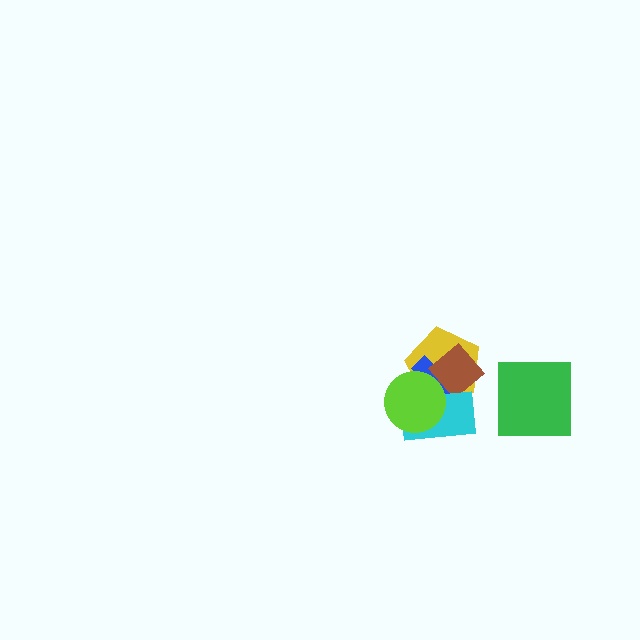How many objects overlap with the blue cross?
4 objects overlap with the blue cross.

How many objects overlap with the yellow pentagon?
4 objects overlap with the yellow pentagon.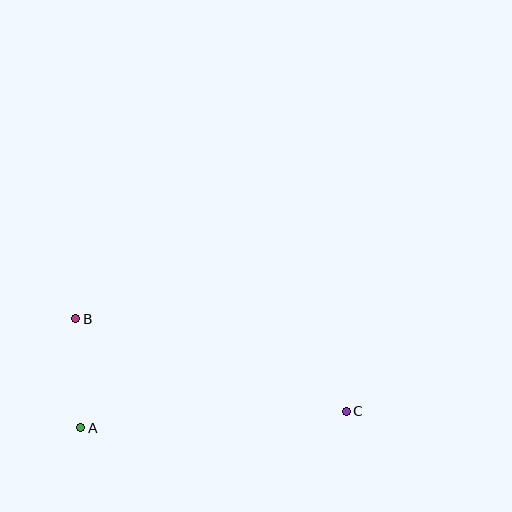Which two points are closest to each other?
Points A and B are closest to each other.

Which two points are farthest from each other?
Points B and C are farthest from each other.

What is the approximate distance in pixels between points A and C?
The distance between A and C is approximately 266 pixels.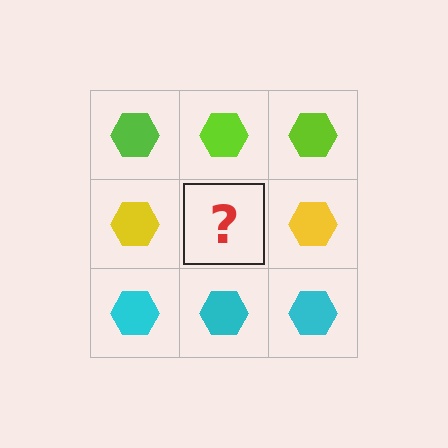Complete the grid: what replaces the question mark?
The question mark should be replaced with a yellow hexagon.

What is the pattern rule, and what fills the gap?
The rule is that each row has a consistent color. The gap should be filled with a yellow hexagon.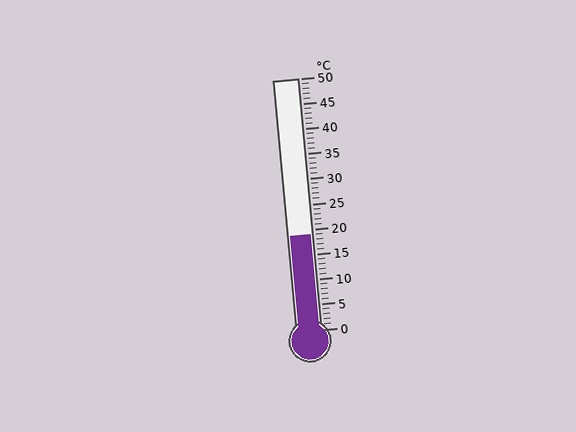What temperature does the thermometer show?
The thermometer shows approximately 19°C.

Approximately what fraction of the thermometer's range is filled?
The thermometer is filled to approximately 40% of its range.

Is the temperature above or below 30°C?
The temperature is below 30°C.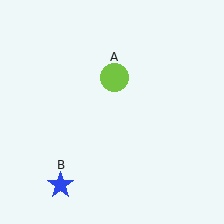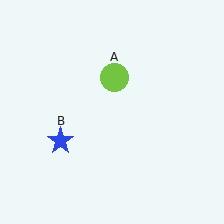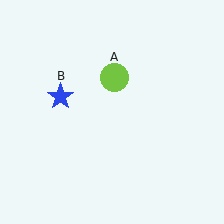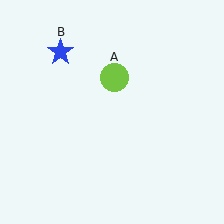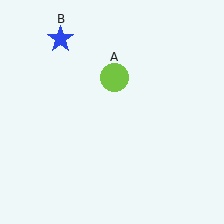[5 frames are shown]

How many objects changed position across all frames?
1 object changed position: blue star (object B).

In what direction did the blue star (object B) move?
The blue star (object B) moved up.